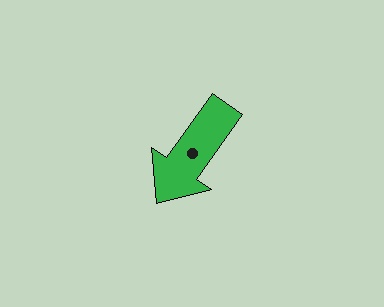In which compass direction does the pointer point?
Southwest.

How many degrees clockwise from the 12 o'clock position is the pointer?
Approximately 215 degrees.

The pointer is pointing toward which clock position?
Roughly 7 o'clock.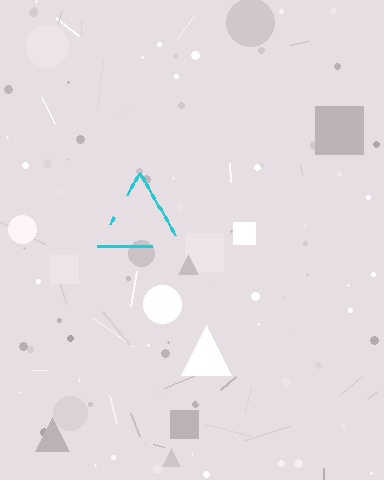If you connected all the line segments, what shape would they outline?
They would outline a triangle.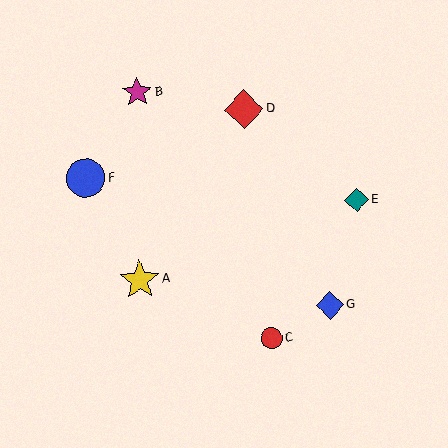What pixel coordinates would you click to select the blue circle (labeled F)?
Click at (86, 178) to select the blue circle F.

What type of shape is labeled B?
Shape B is a magenta star.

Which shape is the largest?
The yellow star (labeled A) is the largest.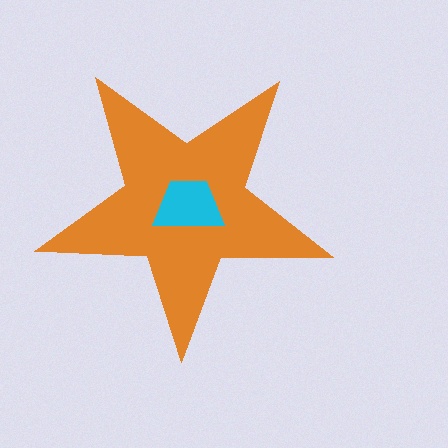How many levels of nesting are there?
2.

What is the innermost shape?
The cyan trapezoid.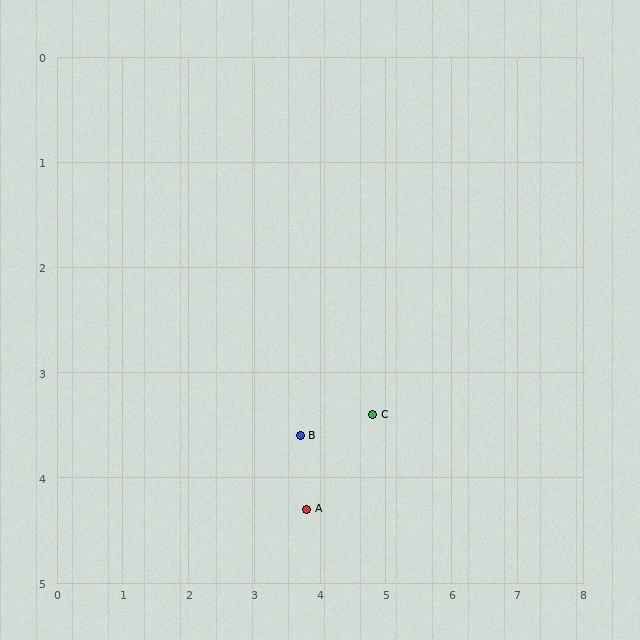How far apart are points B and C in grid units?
Points B and C are about 1.1 grid units apart.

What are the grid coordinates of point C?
Point C is at approximately (4.8, 3.4).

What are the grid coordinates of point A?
Point A is at approximately (3.8, 4.3).